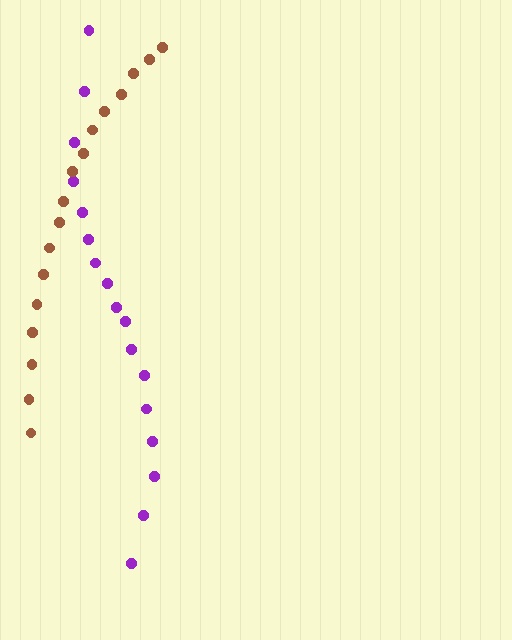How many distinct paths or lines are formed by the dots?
There are 2 distinct paths.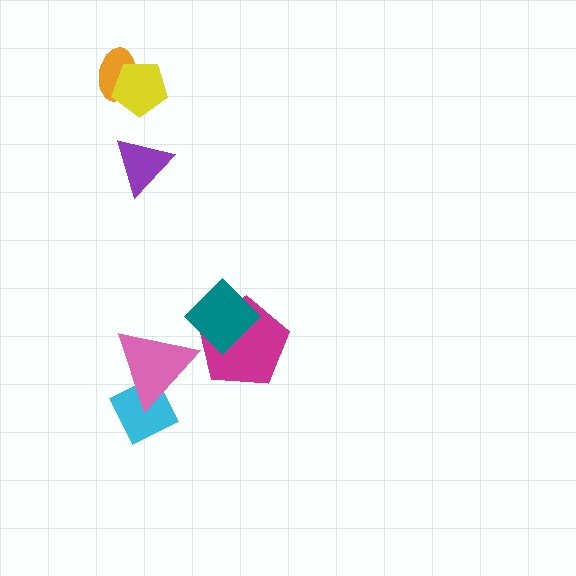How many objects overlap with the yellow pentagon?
1 object overlaps with the yellow pentagon.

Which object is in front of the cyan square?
The pink triangle is in front of the cyan square.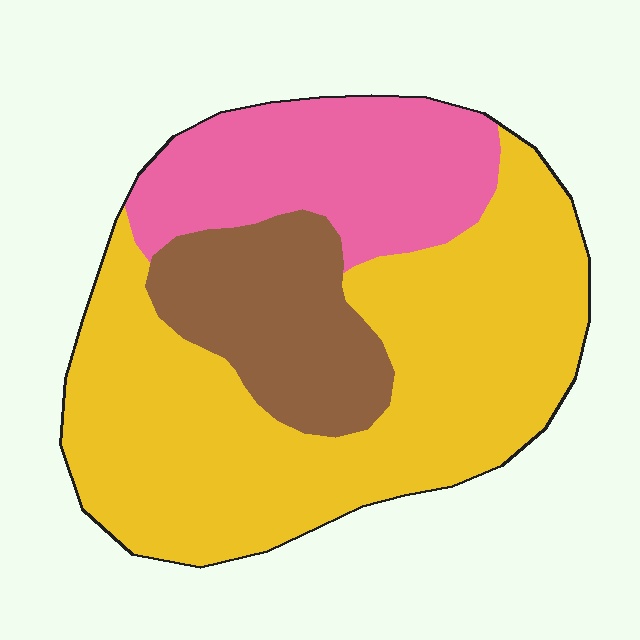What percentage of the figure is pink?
Pink takes up about one quarter (1/4) of the figure.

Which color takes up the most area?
Yellow, at roughly 60%.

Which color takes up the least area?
Brown, at roughly 20%.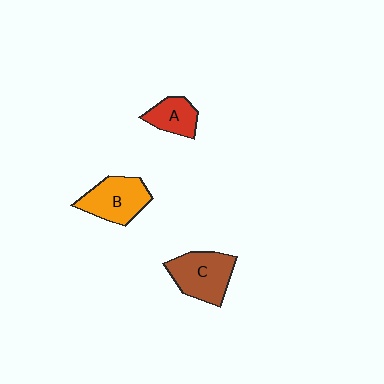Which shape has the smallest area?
Shape A (red).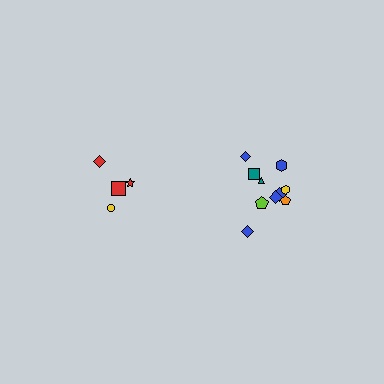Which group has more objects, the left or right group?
The right group.